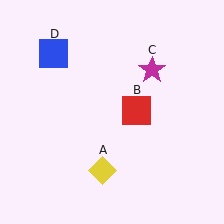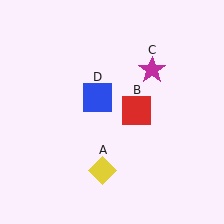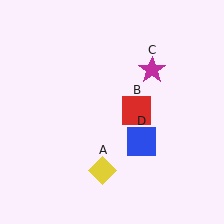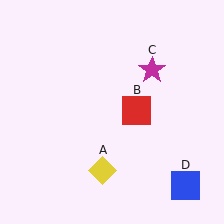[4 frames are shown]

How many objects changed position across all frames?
1 object changed position: blue square (object D).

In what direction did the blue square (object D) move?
The blue square (object D) moved down and to the right.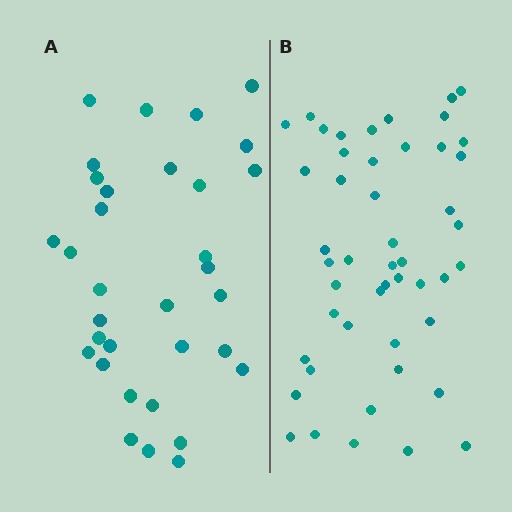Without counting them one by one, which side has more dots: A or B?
Region B (the right region) has more dots.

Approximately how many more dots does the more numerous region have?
Region B has approximately 15 more dots than region A.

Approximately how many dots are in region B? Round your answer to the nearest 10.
About 50 dots. (The exact count is 48, which rounds to 50.)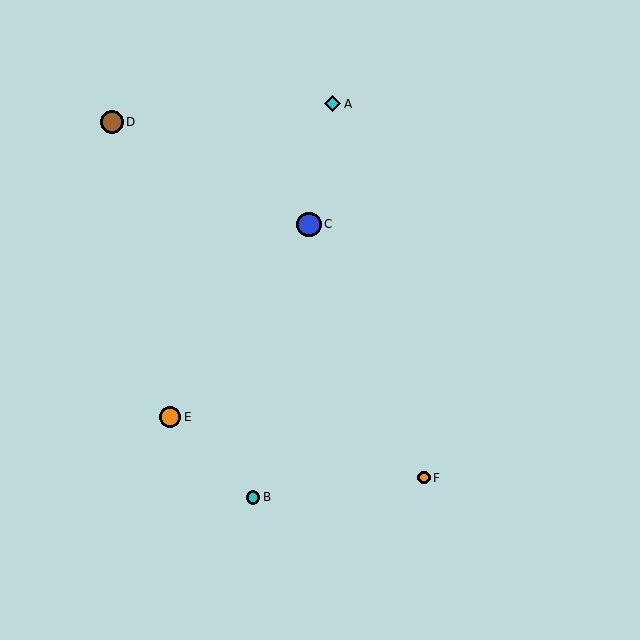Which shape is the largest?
The blue circle (labeled C) is the largest.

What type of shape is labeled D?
Shape D is a brown circle.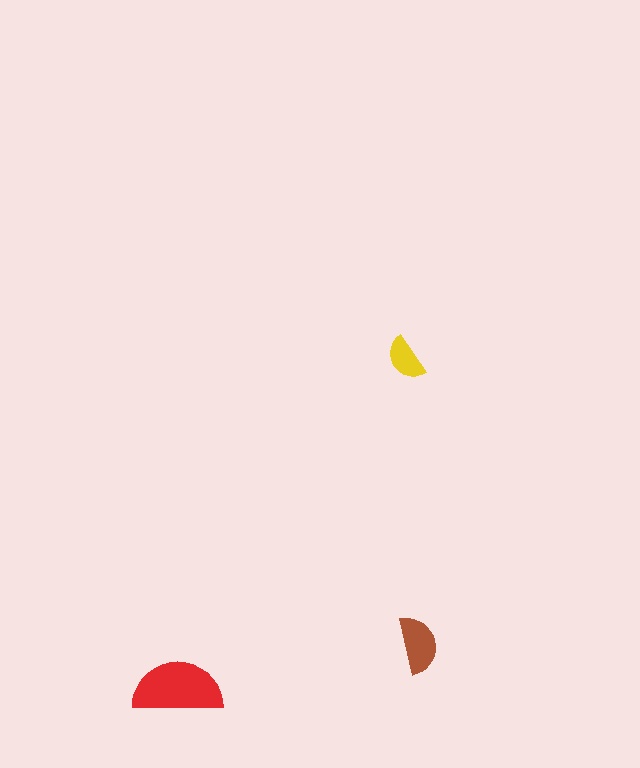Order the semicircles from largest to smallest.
the red one, the brown one, the yellow one.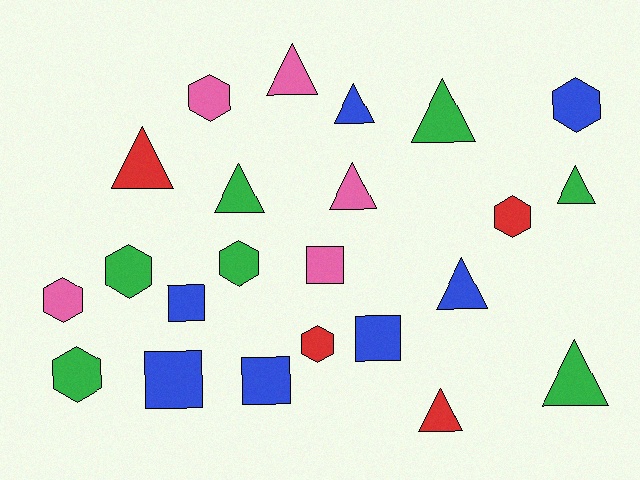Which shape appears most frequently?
Triangle, with 10 objects.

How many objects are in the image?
There are 23 objects.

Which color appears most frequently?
Blue, with 7 objects.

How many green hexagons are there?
There are 3 green hexagons.